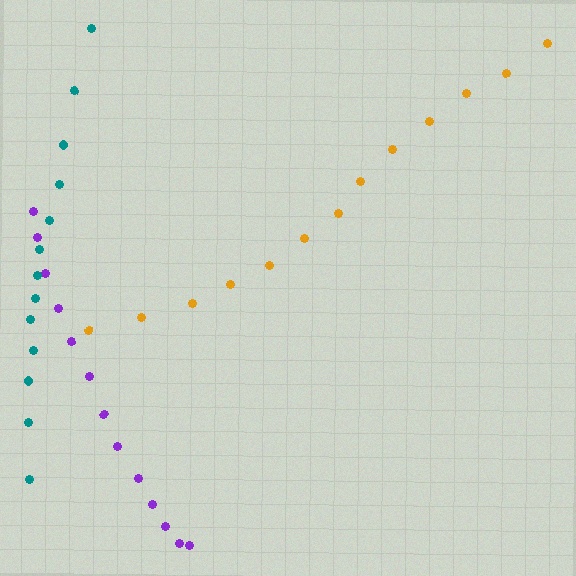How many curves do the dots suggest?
There are 3 distinct paths.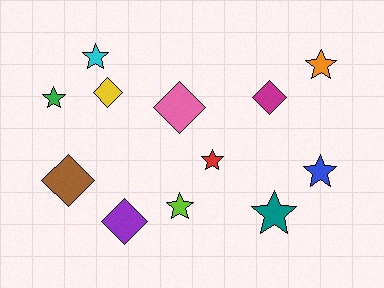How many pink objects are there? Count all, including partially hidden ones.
There is 1 pink object.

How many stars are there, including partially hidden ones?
There are 7 stars.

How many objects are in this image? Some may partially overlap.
There are 12 objects.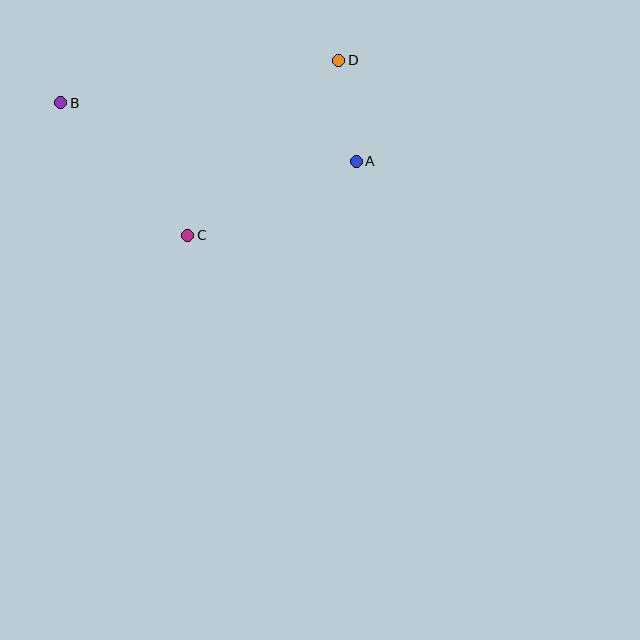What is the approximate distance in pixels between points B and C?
The distance between B and C is approximately 184 pixels.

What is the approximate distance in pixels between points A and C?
The distance between A and C is approximately 184 pixels.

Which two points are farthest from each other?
Points A and B are farthest from each other.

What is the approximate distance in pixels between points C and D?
The distance between C and D is approximately 231 pixels.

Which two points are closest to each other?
Points A and D are closest to each other.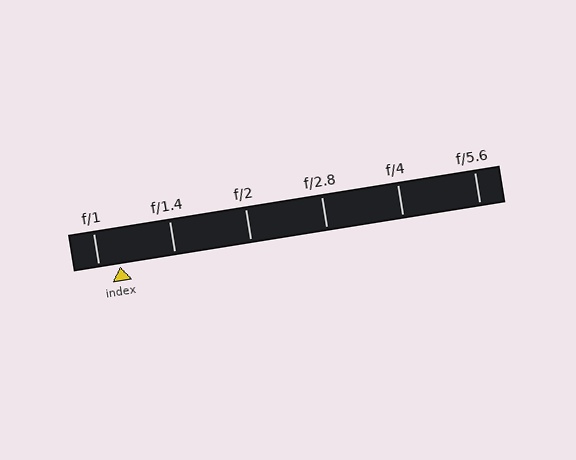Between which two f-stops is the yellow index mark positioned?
The index mark is between f/1 and f/1.4.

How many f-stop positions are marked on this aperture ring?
There are 6 f-stop positions marked.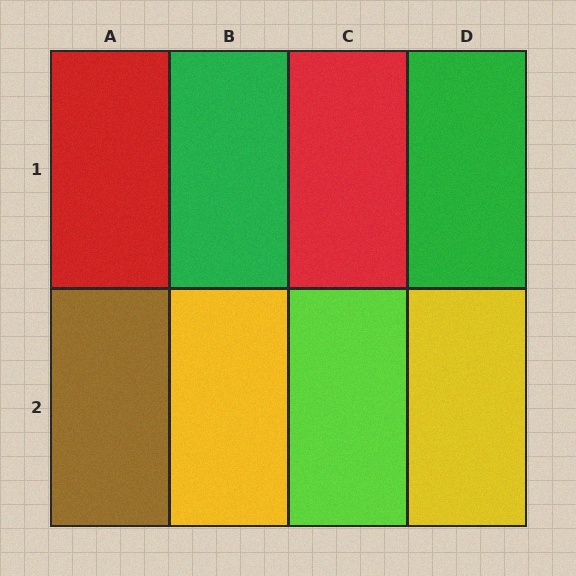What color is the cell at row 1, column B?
Green.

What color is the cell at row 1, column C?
Red.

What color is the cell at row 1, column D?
Green.